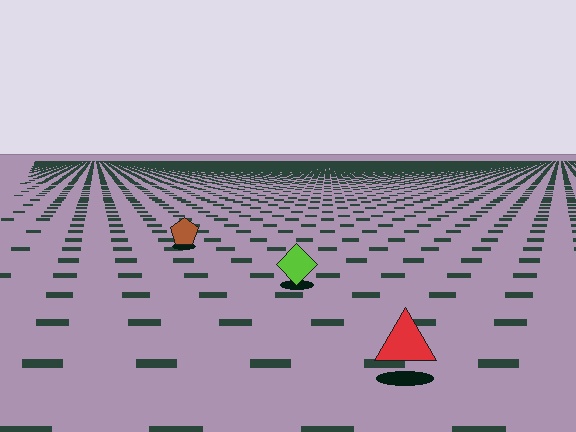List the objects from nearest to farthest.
From nearest to farthest: the red triangle, the lime diamond, the brown pentagon.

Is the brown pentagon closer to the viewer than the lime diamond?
No. The lime diamond is closer — you can tell from the texture gradient: the ground texture is coarser near it.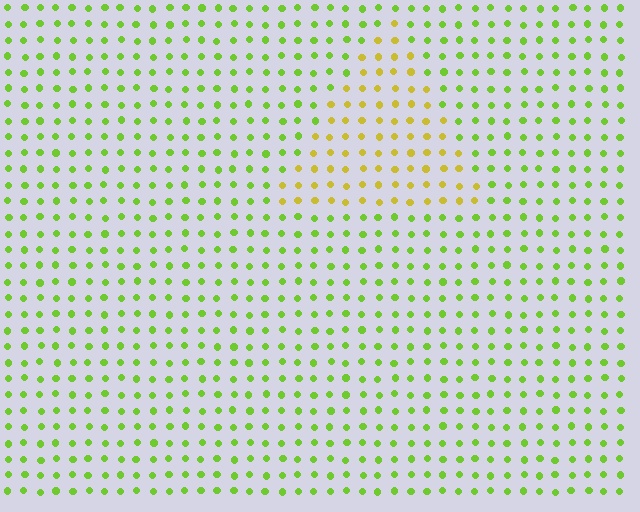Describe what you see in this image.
The image is filled with small lime elements in a uniform arrangement. A triangle-shaped region is visible where the elements are tinted to a slightly different hue, forming a subtle color boundary.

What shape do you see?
I see a triangle.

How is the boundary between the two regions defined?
The boundary is defined purely by a slight shift in hue (about 41 degrees). Spacing, size, and orientation are identical on both sides.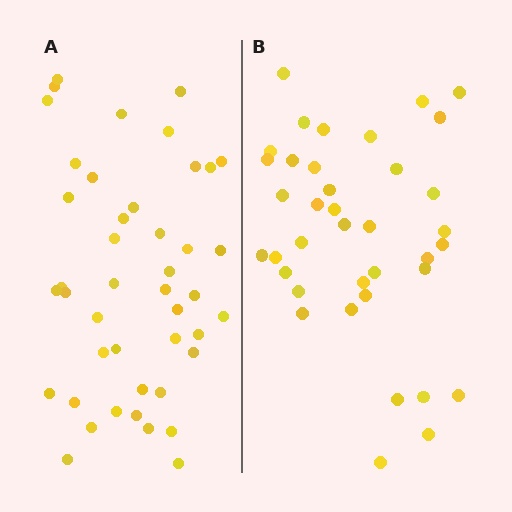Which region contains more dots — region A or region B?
Region A (the left region) has more dots.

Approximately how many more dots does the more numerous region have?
Region A has about 6 more dots than region B.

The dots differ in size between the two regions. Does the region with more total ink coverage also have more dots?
No. Region B has more total ink coverage because its dots are larger, but region A actually contains more individual dots. Total area can be misleading — the number of items is what matters here.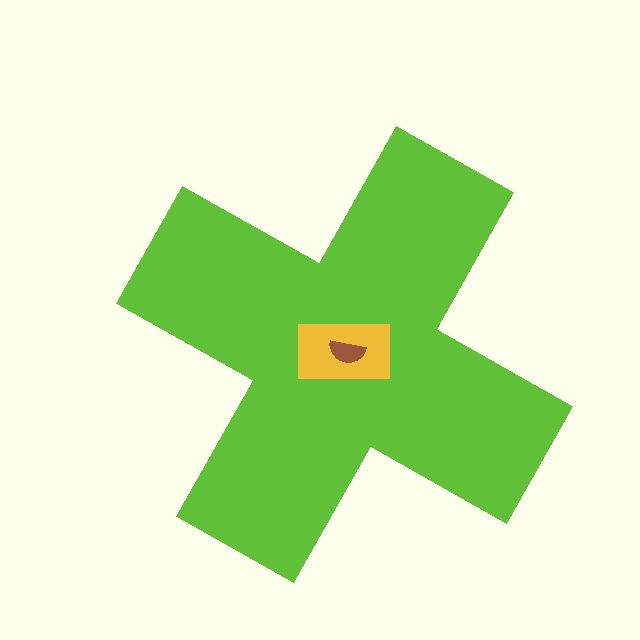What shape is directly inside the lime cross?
The yellow rectangle.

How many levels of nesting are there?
3.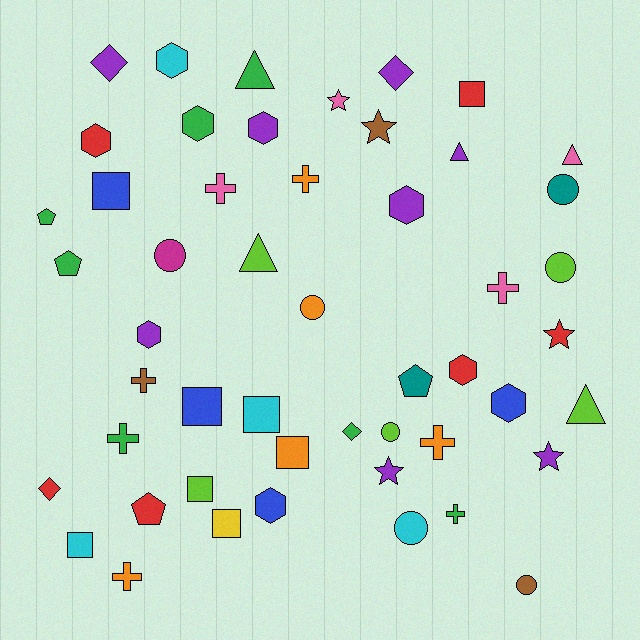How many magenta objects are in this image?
There is 1 magenta object.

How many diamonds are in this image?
There are 4 diamonds.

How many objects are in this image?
There are 50 objects.